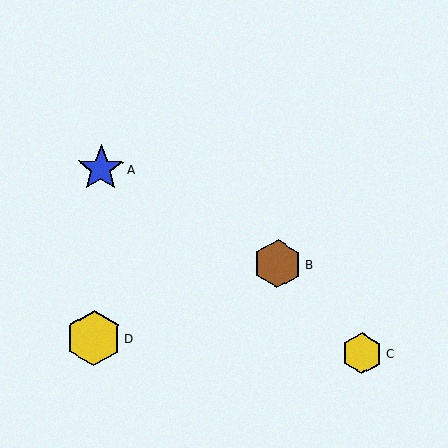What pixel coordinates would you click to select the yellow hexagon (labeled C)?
Click at (362, 354) to select the yellow hexagon C.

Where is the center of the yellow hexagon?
The center of the yellow hexagon is at (362, 354).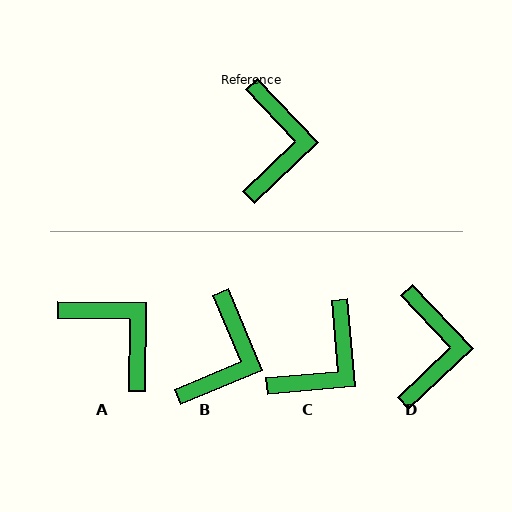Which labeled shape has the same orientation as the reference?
D.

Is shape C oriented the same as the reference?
No, it is off by about 38 degrees.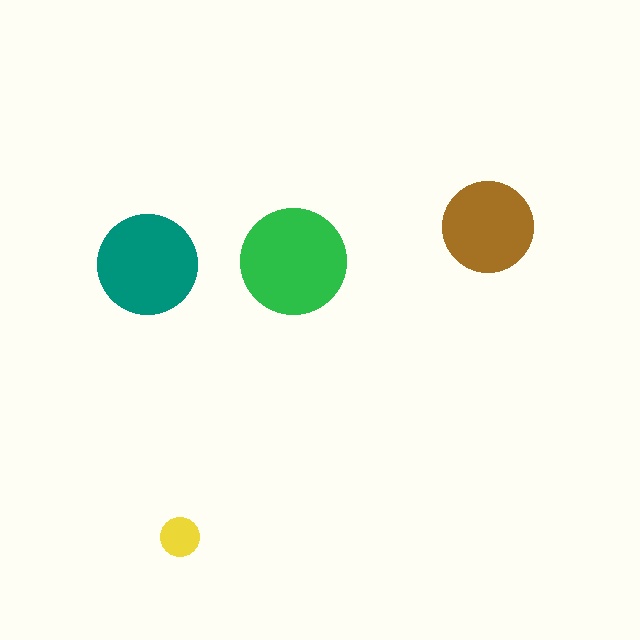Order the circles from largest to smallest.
the green one, the teal one, the brown one, the yellow one.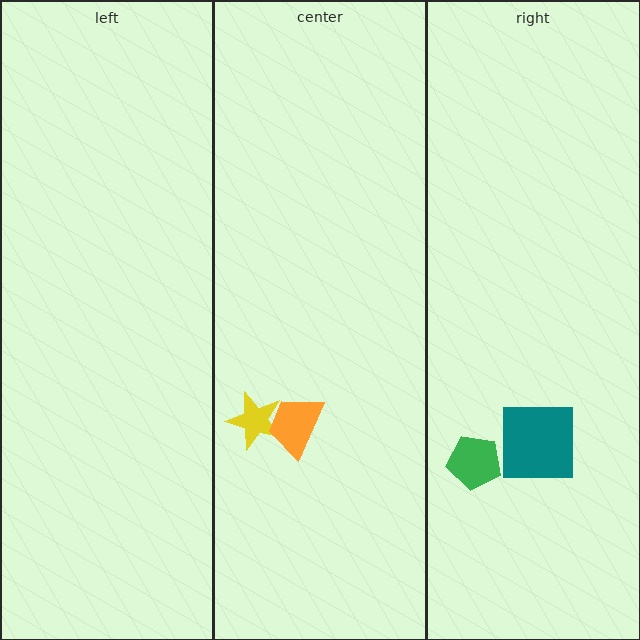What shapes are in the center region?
The yellow star, the orange trapezoid.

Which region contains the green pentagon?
The right region.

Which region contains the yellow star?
The center region.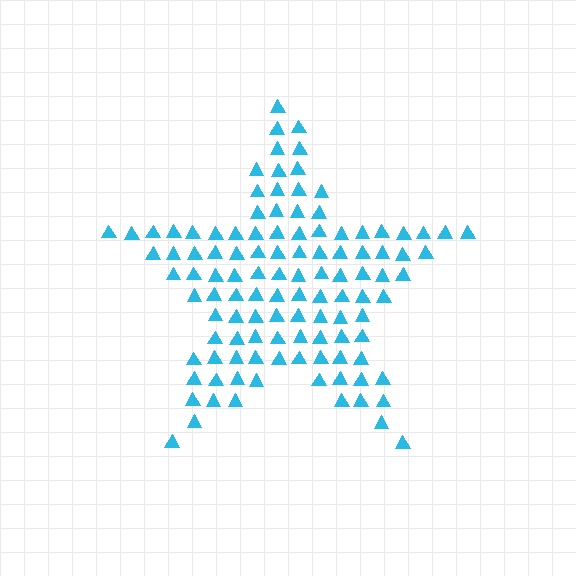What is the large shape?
The large shape is a star.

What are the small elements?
The small elements are triangles.